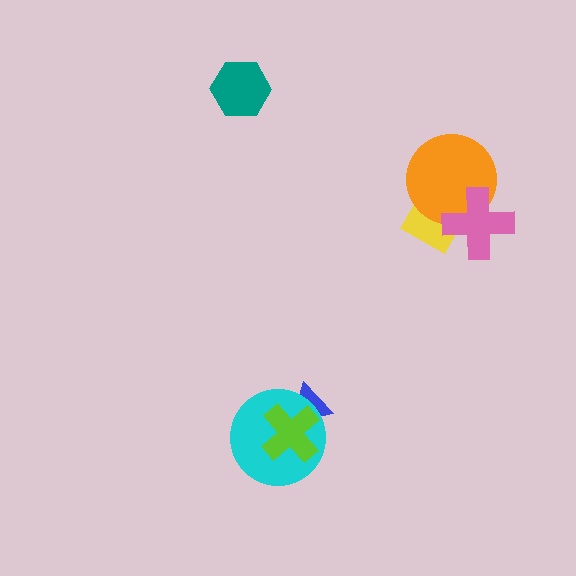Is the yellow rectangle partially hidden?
Yes, it is partially covered by another shape.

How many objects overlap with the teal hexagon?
0 objects overlap with the teal hexagon.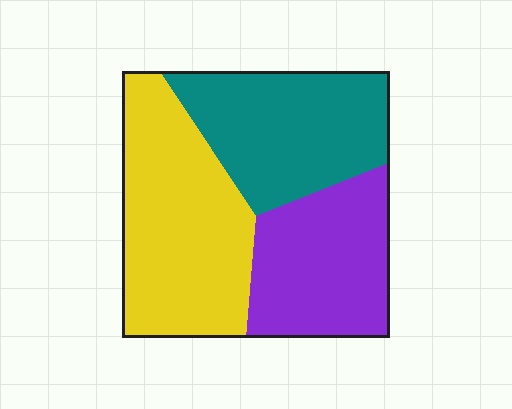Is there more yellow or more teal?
Yellow.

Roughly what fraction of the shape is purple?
Purple takes up about one quarter (1/4) of the shape.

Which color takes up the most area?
Yellow, at roughly 40%.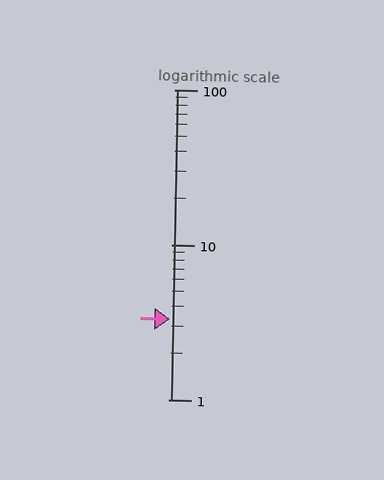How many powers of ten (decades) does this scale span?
The scale spans 2 decades, from 1 to 100.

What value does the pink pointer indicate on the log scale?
The pointer indicates approximately 3.3.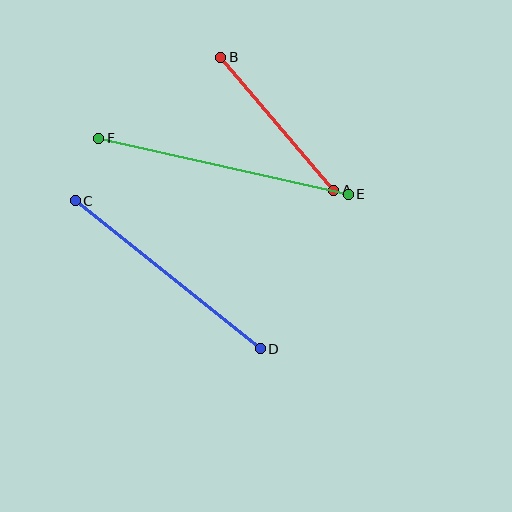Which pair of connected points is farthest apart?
Points E and F are farthest apart.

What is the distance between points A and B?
The distance is approximately 175 pixels.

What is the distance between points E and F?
The distance is approximately 256 pixels.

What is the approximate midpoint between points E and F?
The midpoint is at approximately (223, 166) pixels.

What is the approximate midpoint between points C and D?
The midpoint is at approximately (168, 275) pixels.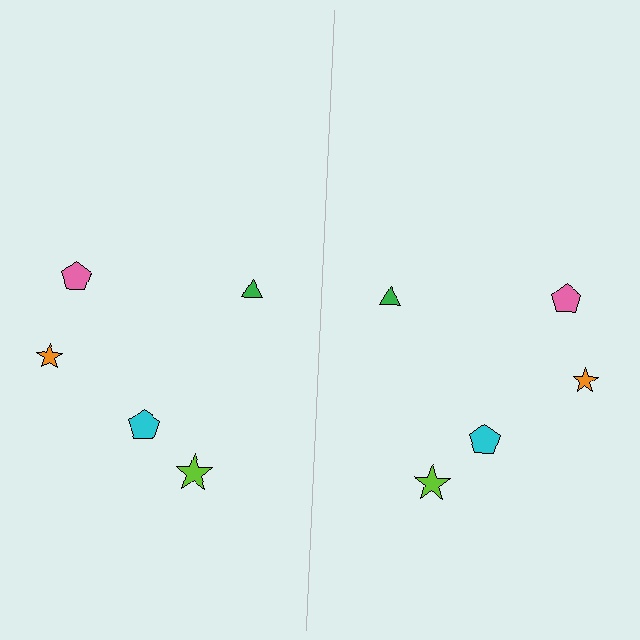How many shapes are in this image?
There are 10 shapes in this image.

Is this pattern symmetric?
Yes, this pattern has bilateral (reflection) symmetry.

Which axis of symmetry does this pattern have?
The pattern has a vertical axis of symmetry running through the center of the image.